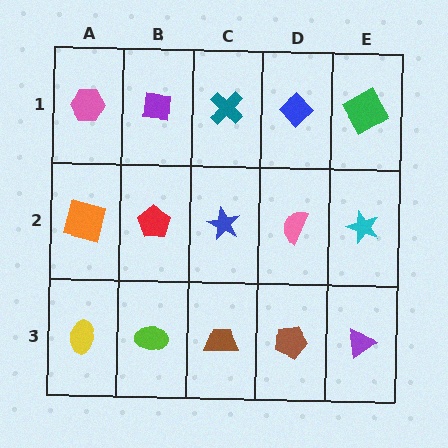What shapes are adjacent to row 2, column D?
A blue diamond (row 1, column D), a brown pentagon (row 3, column D), a blue star (row 2, column C), a cyan star (row 2, column E).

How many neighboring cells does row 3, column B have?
3.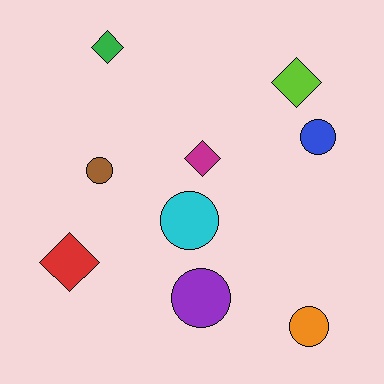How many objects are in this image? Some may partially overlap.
There are 9 objects.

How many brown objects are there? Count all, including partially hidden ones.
There is 1 brown object.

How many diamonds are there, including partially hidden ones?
There are 4 diamonds.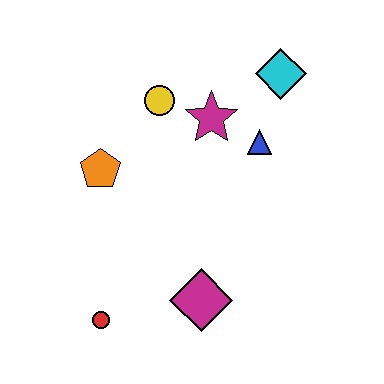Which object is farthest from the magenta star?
The red circle is farthest from the magenta star.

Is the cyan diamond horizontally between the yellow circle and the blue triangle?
No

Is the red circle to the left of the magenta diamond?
Yes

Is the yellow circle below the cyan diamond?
Yes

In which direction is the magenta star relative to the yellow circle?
The magenta star is to the right of the yellow circle.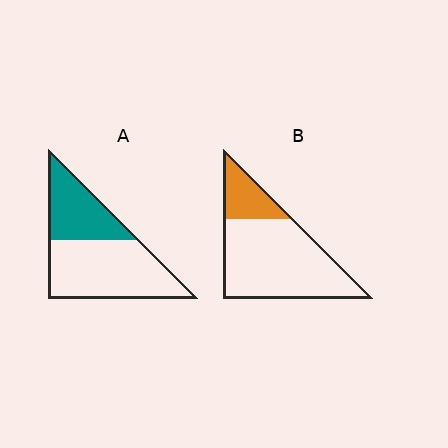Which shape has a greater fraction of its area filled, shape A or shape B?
Shape A.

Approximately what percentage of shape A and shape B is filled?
A is approximately 35% and B is approximately 20%.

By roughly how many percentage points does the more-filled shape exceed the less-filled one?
By roughly 15 percentage points (A over B).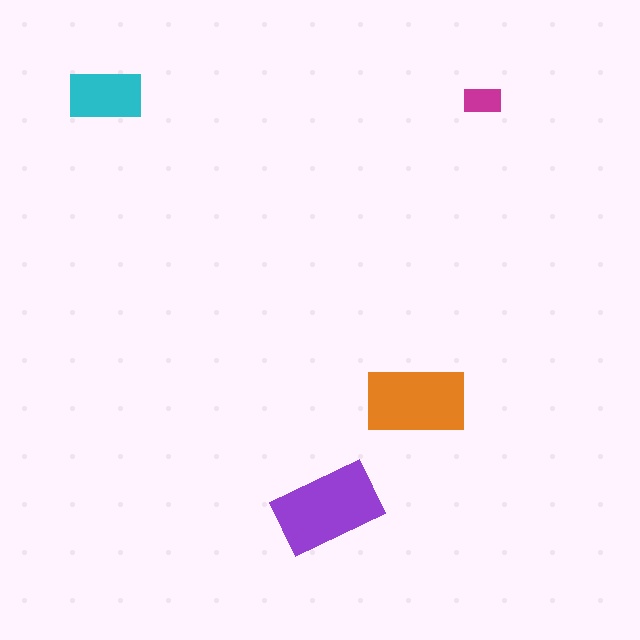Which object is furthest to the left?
The cyan rectangle is leftmost.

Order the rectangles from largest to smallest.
the purple one, the orange one, the cyan one, the magenta one.